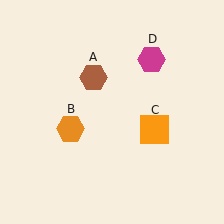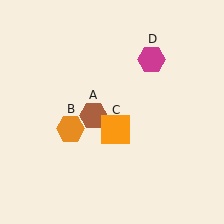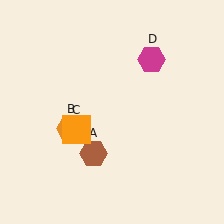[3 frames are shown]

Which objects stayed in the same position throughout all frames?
Orange hexagon (object B) and magenta hexagon (object D) remained stationary.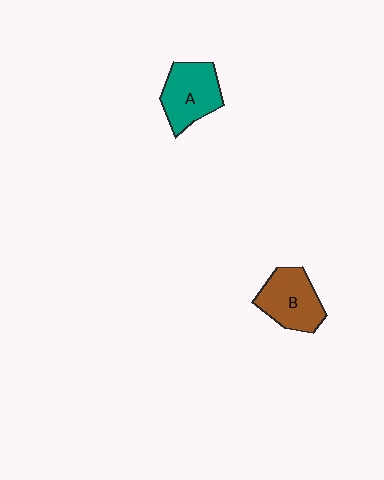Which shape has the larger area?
Shape A (teal).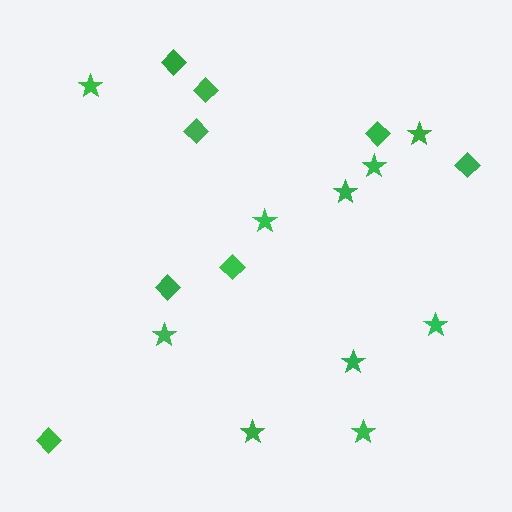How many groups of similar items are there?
There are 2 groups: one group of stars (10) and one group of diamonds (8).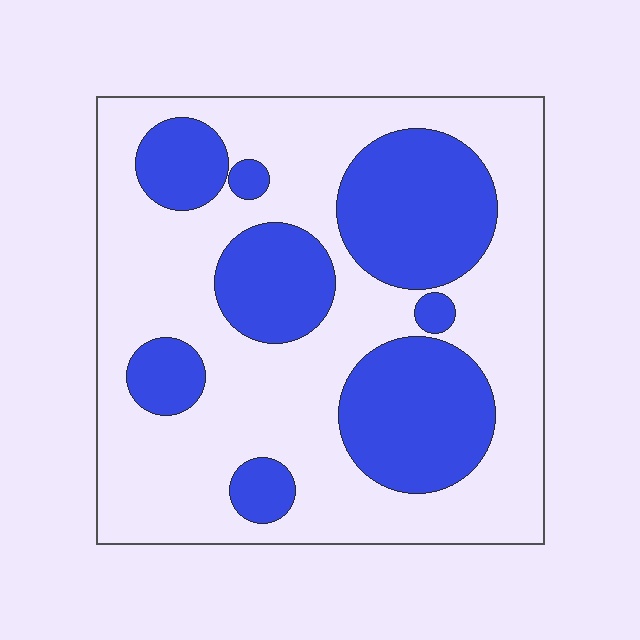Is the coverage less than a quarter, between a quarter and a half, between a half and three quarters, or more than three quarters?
Between a quarter and a half.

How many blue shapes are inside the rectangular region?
8.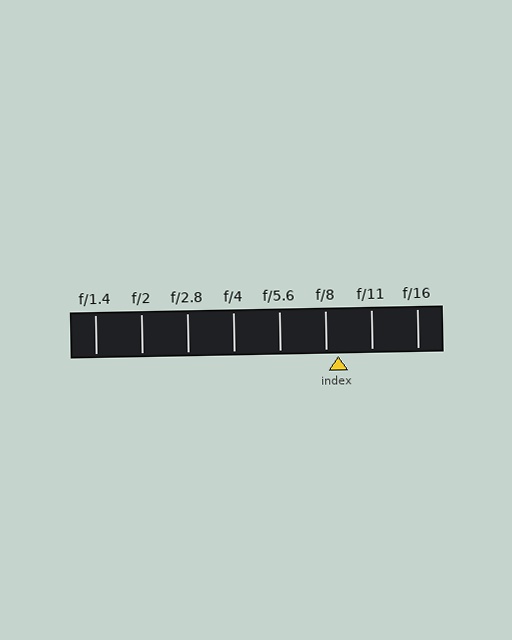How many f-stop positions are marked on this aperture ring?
There are 8 f-stop positions marked.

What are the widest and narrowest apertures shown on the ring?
The widest aperture shown is f/1.4 and the narrowest is f/16.